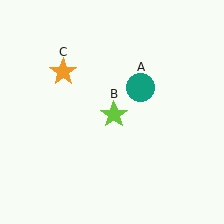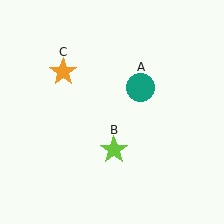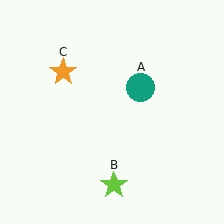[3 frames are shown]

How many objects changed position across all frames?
1 object changed position: lime star (object B).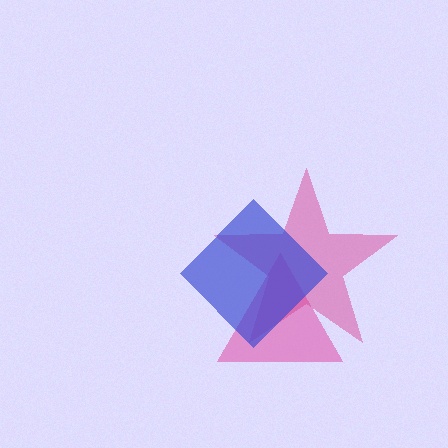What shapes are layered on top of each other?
The layered shapes are: a pink triangle, a magenta star, a blue diamond.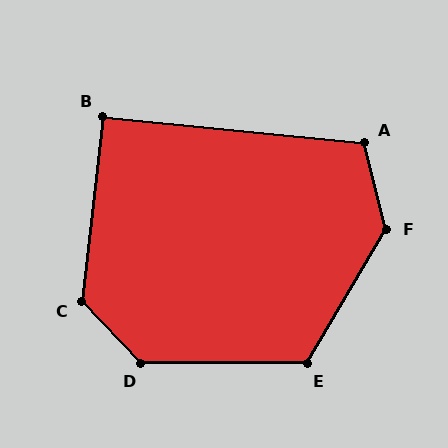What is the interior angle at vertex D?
Approximately 134 degrees (obtuse).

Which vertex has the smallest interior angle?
B, at approximately 91 degrees.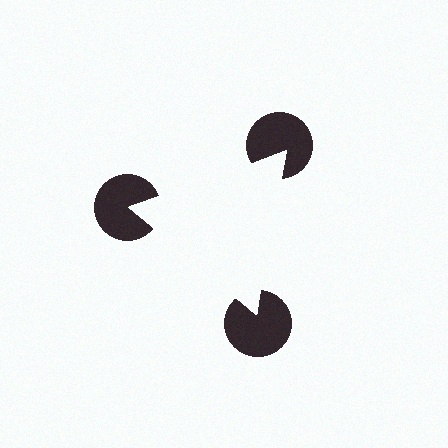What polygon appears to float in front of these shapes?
An illusory triangle — its edges are inferred from the aligned wedge cuts in the pac-man discs, not physically drawn.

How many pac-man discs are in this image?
There are 3 — one at each vertex of the illusory triangle.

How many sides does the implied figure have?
3 sides.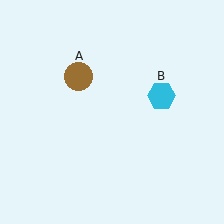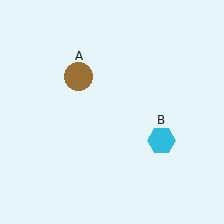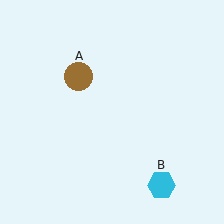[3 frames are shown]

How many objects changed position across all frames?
1 object changed position: cyan hexagon (object B).